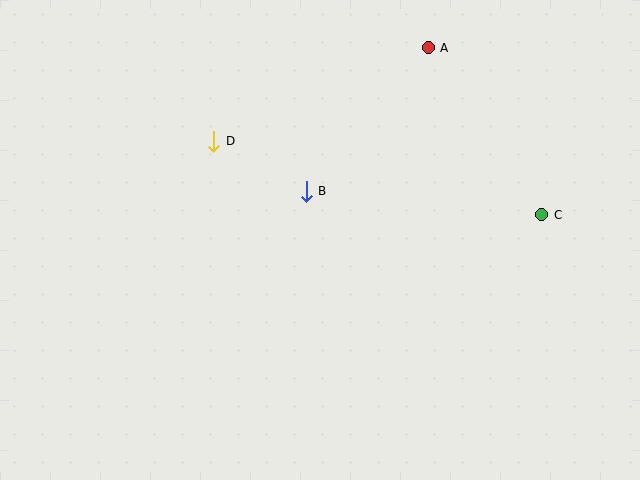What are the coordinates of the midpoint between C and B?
The midpoint between C and B is at (424, 203).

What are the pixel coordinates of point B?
Point B is at (306, 191).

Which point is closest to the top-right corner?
Point A is closest to the top-right corner.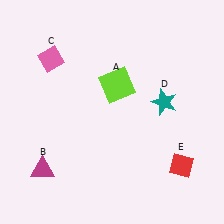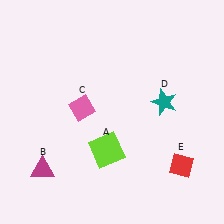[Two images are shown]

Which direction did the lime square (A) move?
The lime square (A) moved down.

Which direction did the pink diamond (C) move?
The pink diamond (C) moved down.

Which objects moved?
The objects that moved are: the lime square (A), the pink diamond (C).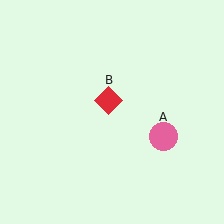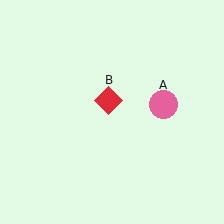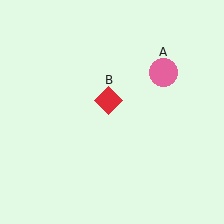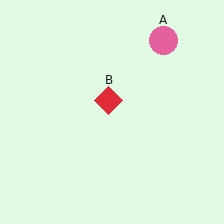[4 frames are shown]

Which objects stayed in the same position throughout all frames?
Red diamond (object B) remained stationary.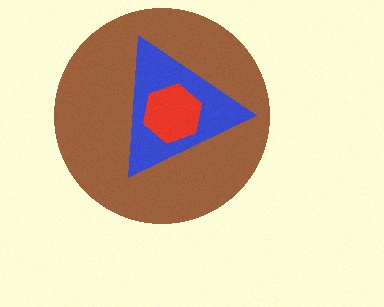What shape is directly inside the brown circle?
The blue triangle.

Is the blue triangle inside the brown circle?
Yes.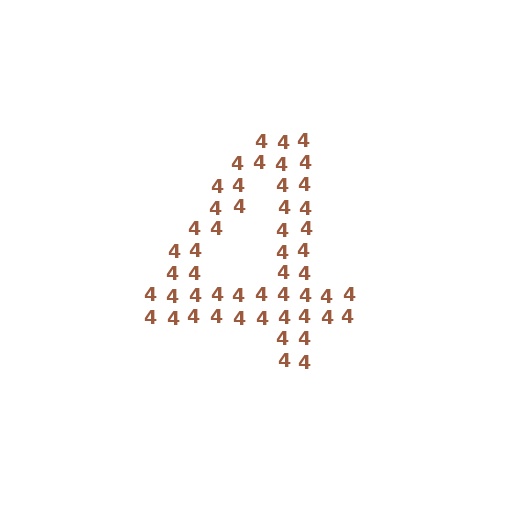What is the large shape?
The large shape is the digit 4.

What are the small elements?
The small elements are digit 4's.